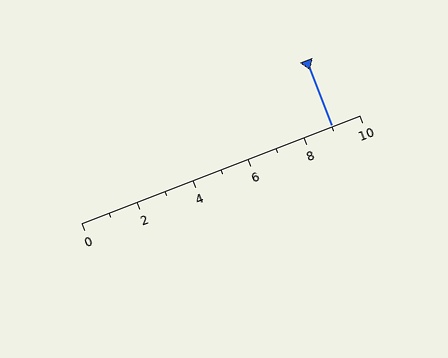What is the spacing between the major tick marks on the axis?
The major ticks are spaced 2 apart.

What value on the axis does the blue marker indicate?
The marker indicates approximately 9.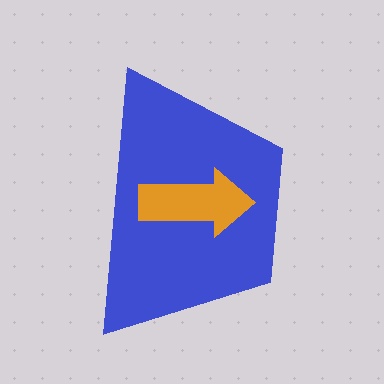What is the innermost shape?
The orange arrow.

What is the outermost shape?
The blue trapezoid.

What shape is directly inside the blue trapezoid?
The orange arrow.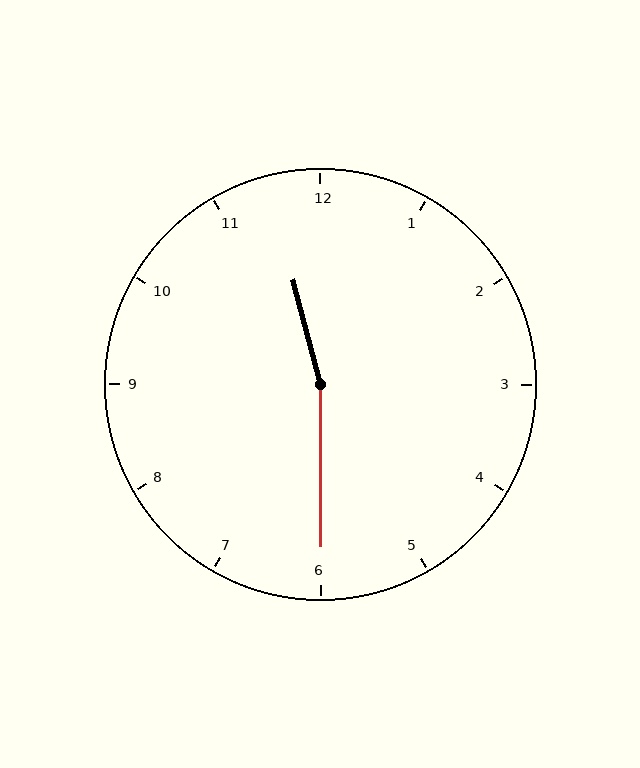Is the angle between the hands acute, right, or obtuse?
It is obtuse.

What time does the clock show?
11:30.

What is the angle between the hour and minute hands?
Approximately 165 degrees.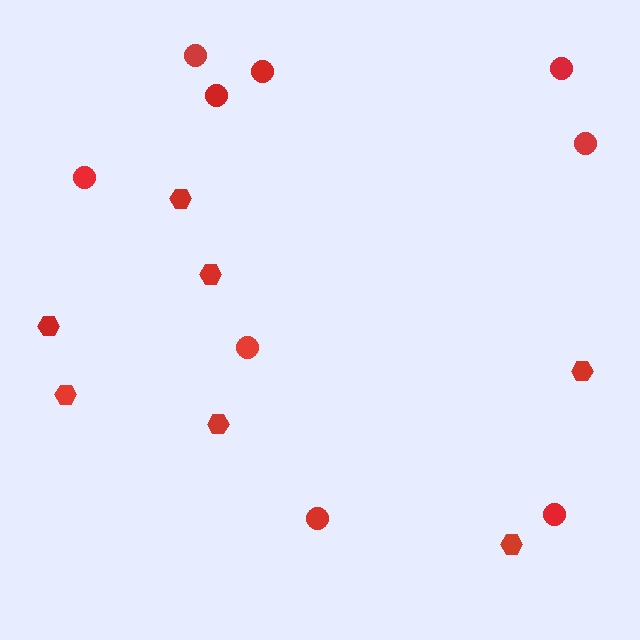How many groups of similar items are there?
There are 2 groups: one group of hexagons (7) and one group of circles (9).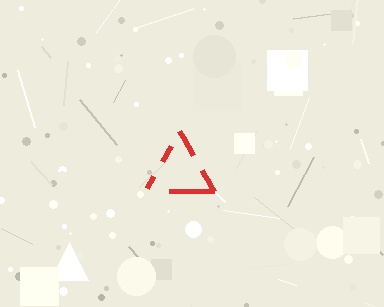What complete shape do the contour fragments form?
The contour fragments form a triangle.